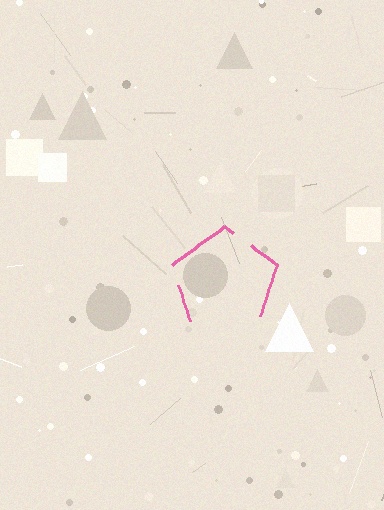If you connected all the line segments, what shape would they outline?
They would outline a pentagon.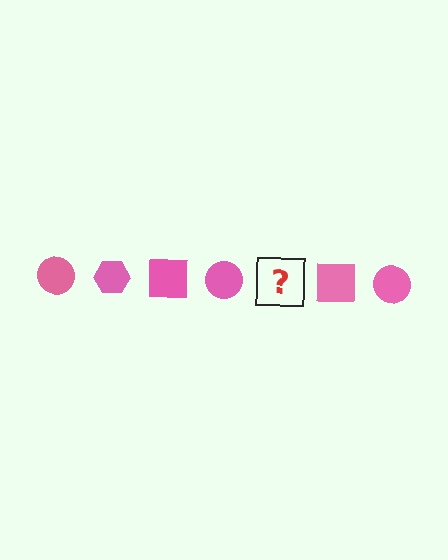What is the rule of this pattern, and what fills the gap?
The rule is that the pattern cycles through circle, hexagon, square shapes in pink. The gap should be filled with a pink hexagon.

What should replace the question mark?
The question mark should be replaced with a pink hexagon.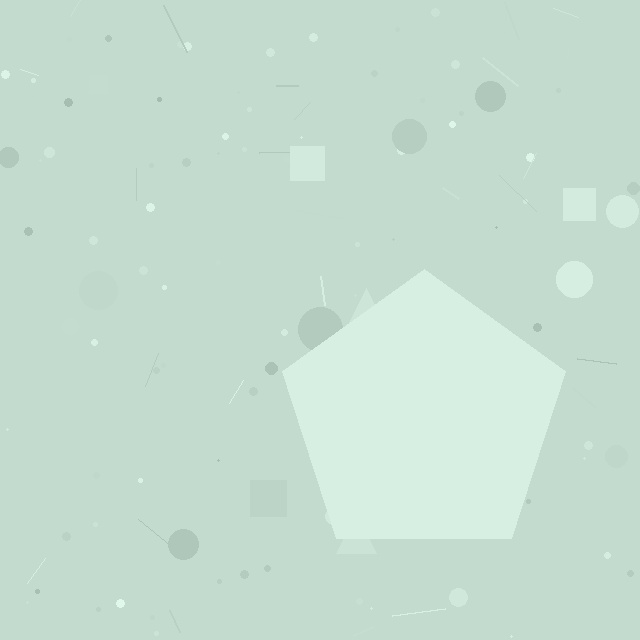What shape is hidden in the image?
A pentagon is hidden in the image.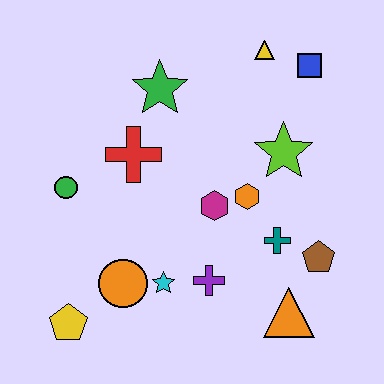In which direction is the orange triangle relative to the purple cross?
The orange triangle is to the right of the purple cross.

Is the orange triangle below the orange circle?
Yes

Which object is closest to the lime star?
The orange hexagon is closest to the lime star.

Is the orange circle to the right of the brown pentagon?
No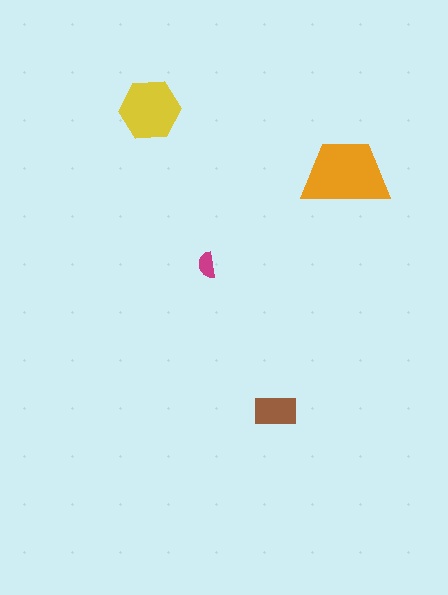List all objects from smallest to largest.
The magenta semicircle, the brown rectangle, the yellow hexagon, the orange trapezoid.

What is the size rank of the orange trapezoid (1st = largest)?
1st.